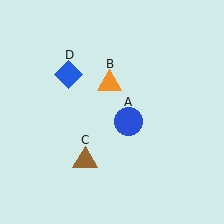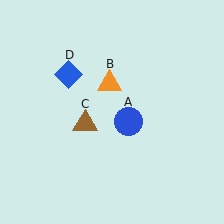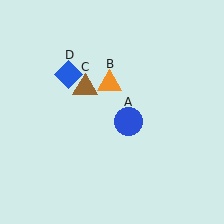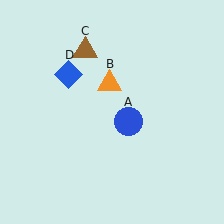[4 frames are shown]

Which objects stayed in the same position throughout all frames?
Blue circle (object A) and orange triangle (object B) and blue diamond (object D) remained stationary.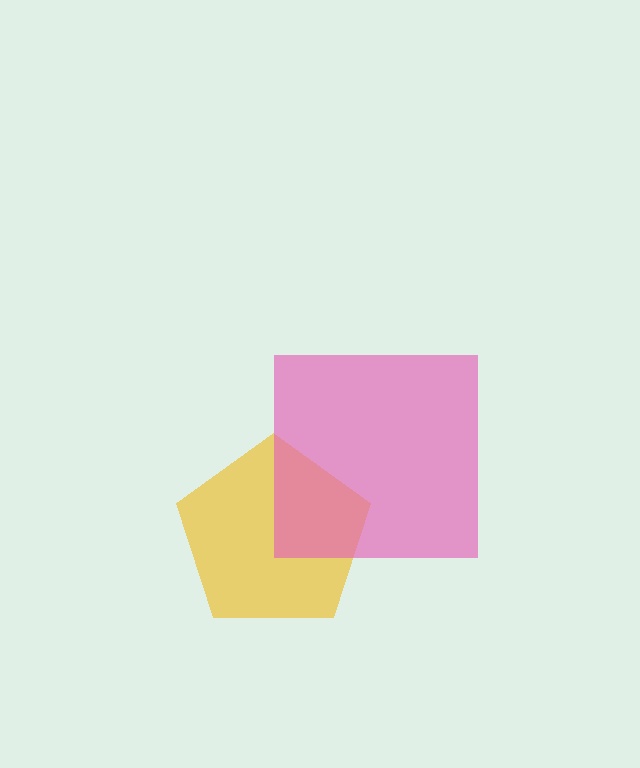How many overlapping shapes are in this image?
There are 2 overlapping shapes in the image.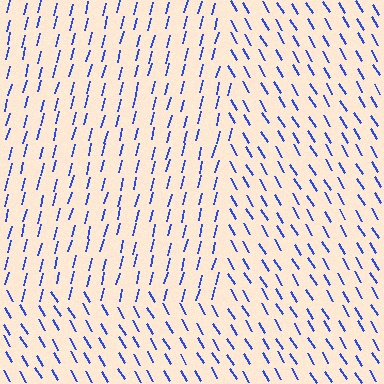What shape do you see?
I see a rectangle.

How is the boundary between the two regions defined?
The boundary is defined purely by a change in line orientation (approximately 45 degrees difference). All lines are the same color and thickness.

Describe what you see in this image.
The image is filled with small blue line segments. A rectangle region in the image has lines oriented differently from the surrounding lines, creating a visible texture boundary.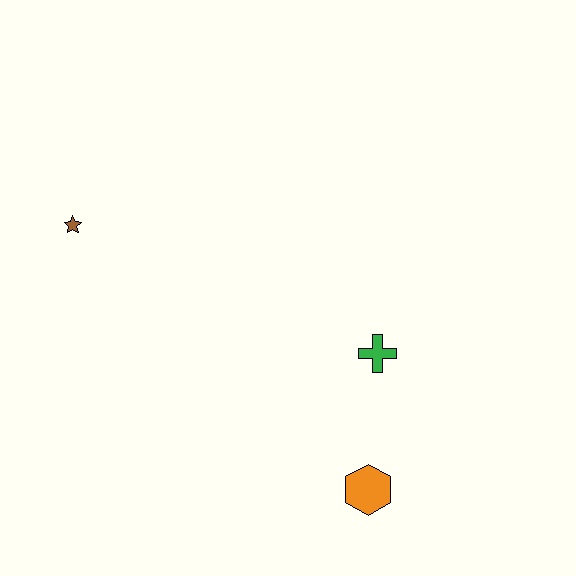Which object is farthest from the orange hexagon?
The brown star is farthest from the orange hexagon.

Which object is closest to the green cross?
The orange hexagon is closest to the green cross.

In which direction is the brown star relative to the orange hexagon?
The brown star is to the left of the orange hexagon.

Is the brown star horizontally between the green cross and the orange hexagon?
No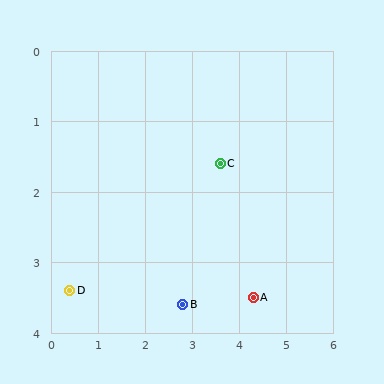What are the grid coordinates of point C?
Point C is at approximately (3.6, 1.6).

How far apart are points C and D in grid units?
Points C and D are about 3.7 grid units apart.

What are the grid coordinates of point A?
Point A is at approximately (4.3, 3.5).